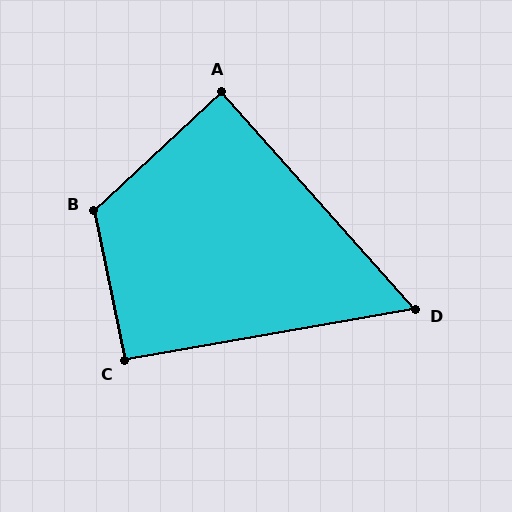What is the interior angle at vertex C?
Approximately 92 degrees (approximately right).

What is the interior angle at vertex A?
Approximately 88 degrees (approximately right).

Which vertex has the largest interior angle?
B, at approximately 122 degrees.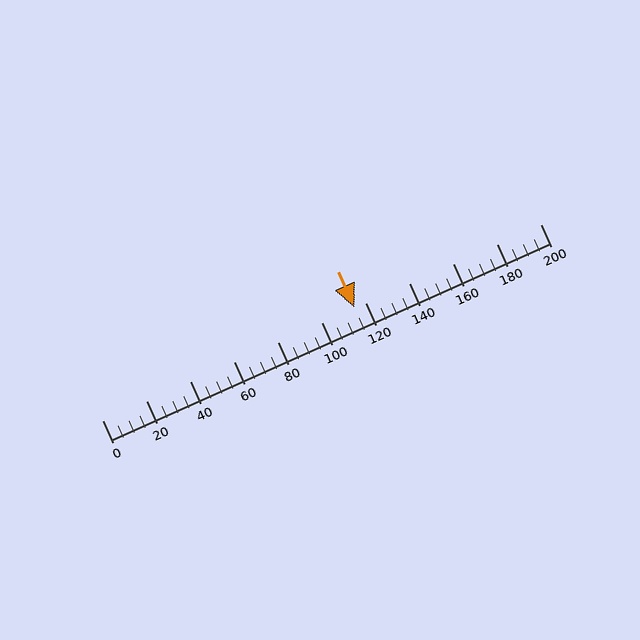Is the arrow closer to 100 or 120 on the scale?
The arrow is closer to 120.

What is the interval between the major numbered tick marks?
The major tick marks are spaced 20 units apart.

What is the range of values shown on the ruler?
The ruler shows values from 0 to 200.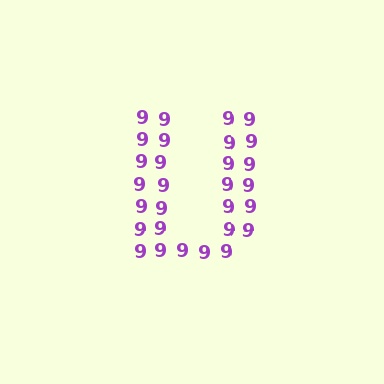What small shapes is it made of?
It is made of small digit 9's.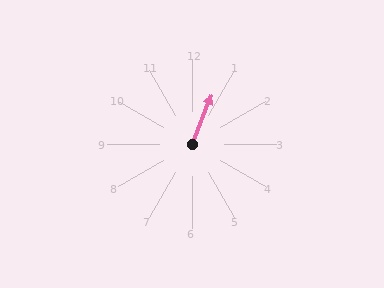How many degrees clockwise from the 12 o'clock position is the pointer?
Approximately 21 degrees.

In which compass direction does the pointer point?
North.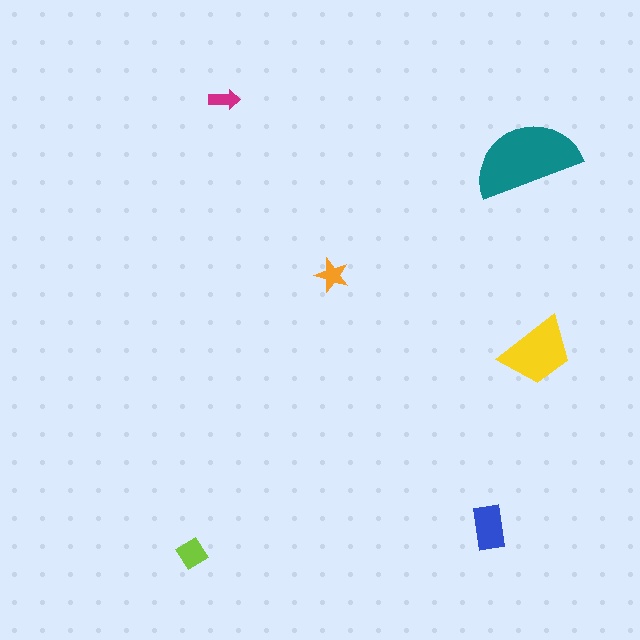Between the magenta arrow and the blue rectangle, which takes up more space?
The blue rectangle.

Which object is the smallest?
The magenta arrow.